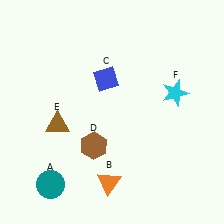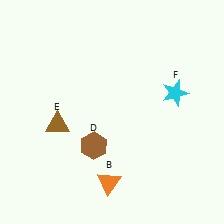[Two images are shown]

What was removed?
The blue diamond (C), the teal circle (A) were removed in Image 2.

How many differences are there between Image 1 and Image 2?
There are 2 differences between the two images.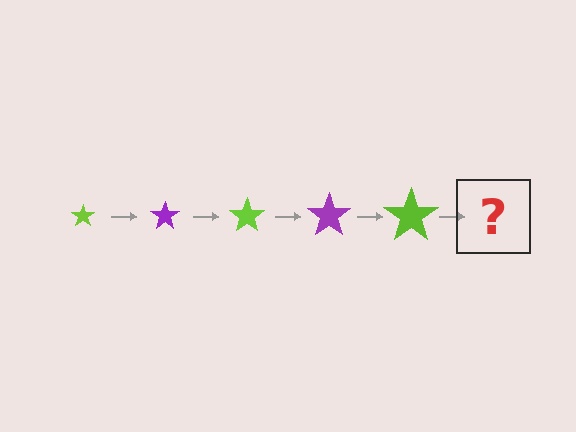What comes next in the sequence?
The next element should be a purple star, larger than the previous one.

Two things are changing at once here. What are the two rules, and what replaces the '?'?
The two rules are that the star grows larger each step and the color cycles through lime and purple. The '?' should be a purple star, larger than the previous one.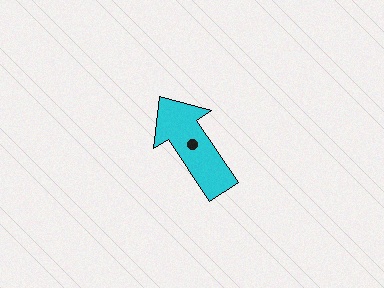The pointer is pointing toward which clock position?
Roughly 11 o'clock.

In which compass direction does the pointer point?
Northwest.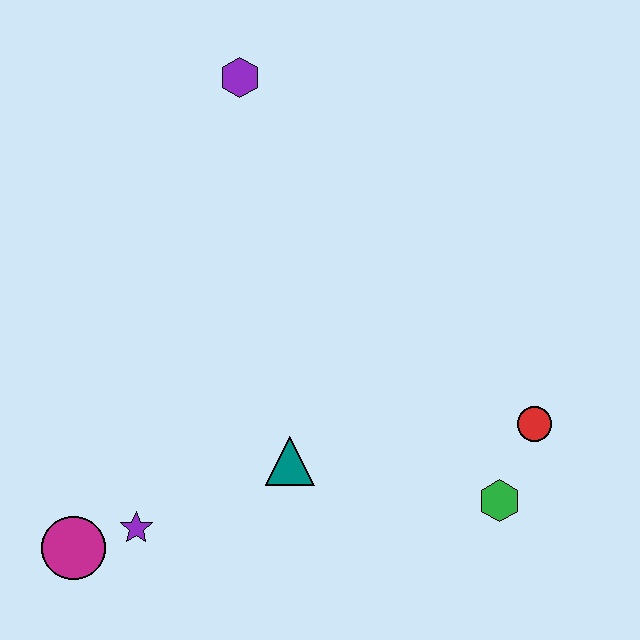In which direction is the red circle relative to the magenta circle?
The red circle is to the right of the magenta circle.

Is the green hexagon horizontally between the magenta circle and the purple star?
No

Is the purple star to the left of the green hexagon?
Yes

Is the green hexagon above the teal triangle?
No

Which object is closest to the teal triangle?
The purple star is closest to the teal triangle.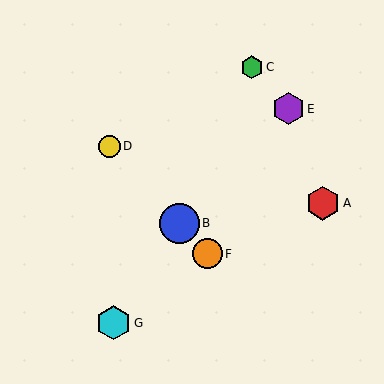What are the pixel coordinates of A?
Object A is at (323, 203).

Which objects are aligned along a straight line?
Objects B, D, F are aligned along a straight line.